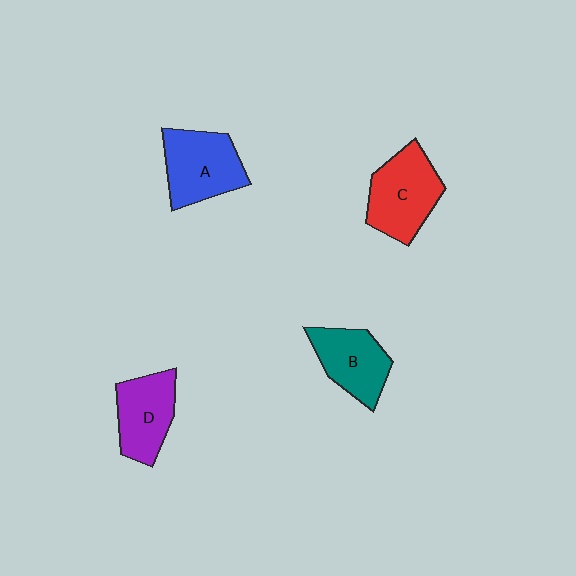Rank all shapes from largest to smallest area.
From largest to smallest: C (red), A (blue), B (teal), D (purple).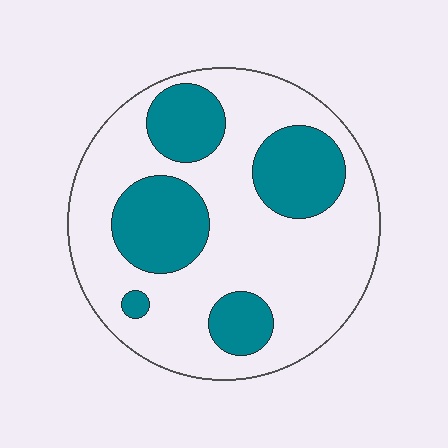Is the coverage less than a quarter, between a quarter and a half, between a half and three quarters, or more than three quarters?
Between a quarter and a half.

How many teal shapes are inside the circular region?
5.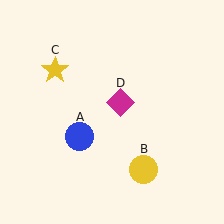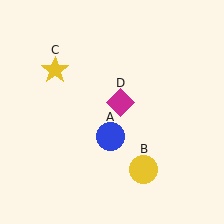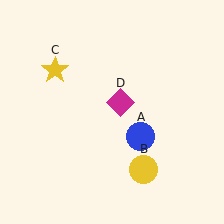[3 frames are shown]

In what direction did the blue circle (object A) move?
The blue circle (object A) moved right.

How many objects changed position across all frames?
1 object changed position: blue circle (object A).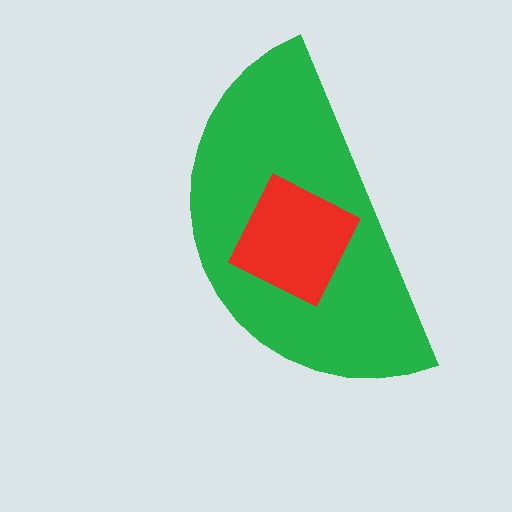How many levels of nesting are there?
2.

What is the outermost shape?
The green semicircle.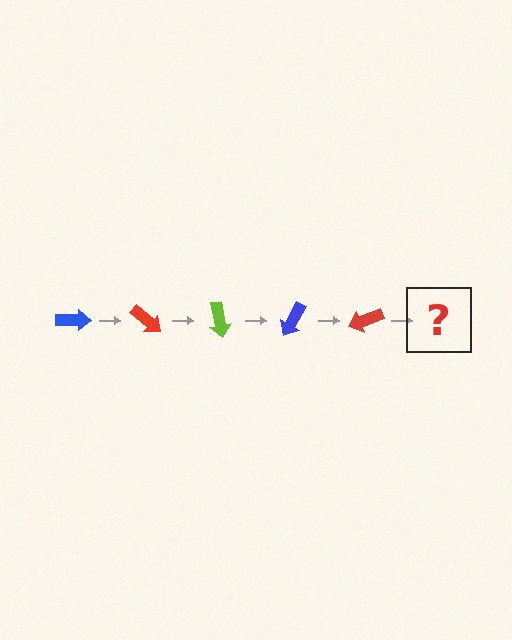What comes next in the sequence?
The next element should be a lime arrow, rotated 200 degrees from the start.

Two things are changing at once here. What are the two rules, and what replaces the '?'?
The two rules are that it rotates 40 degrees each step and the color cycles through blue, red, and lime. The '?' should be a lime arrow, rotated 200 degrees from the start.